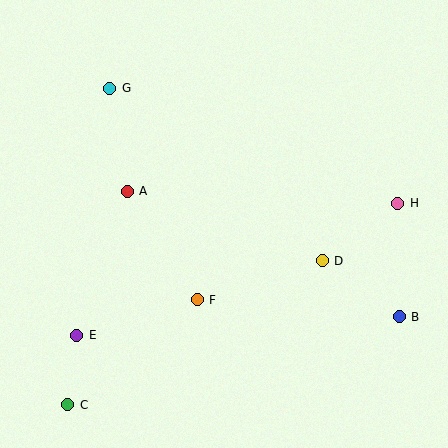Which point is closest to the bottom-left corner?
Point C is closest to the bottom-left corner.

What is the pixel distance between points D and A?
The distance between D and A is 207 pixels.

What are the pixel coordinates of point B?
Point B is at (399, 317).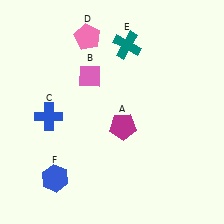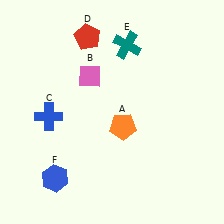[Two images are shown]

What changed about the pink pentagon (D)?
In Image 1, D is pink. In Image 2, it changed to red.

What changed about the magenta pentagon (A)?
In Image 1, A is magenta. In Image 2, it changed to orange.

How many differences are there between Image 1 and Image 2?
There are 2 differences between the two images.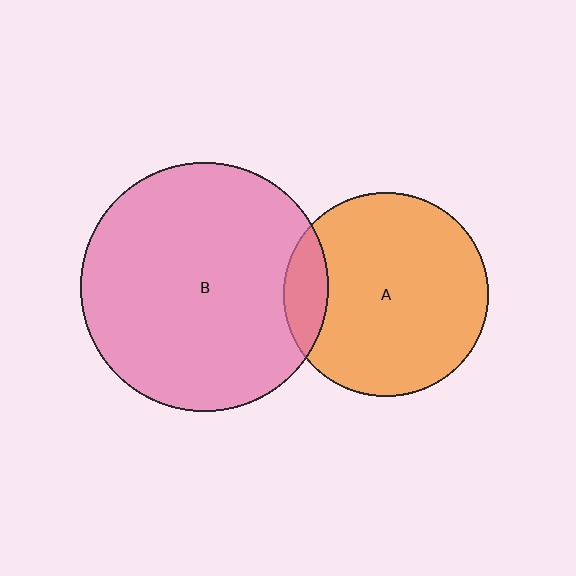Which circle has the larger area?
Circle B (pink).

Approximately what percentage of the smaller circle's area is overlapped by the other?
Approximately 15%.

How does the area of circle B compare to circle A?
Approximately 1.5 times.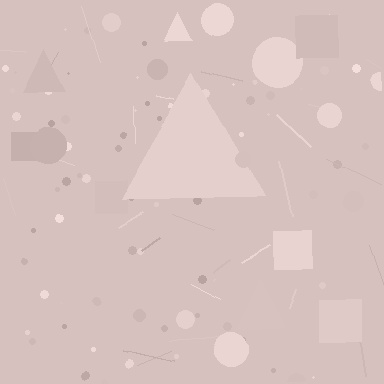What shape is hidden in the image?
A triangle is hidden in the image.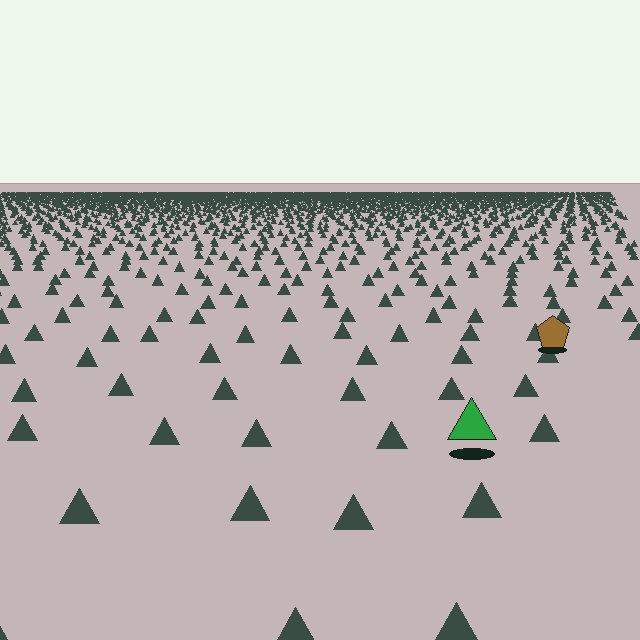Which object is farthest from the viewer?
The brown pentagon is farthest from the viewer. It appears smaller and the ground texture around it is denser.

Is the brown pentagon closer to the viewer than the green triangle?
No. The green triangle is closer — you can tell from the texture gradient: the ground texture is coarser near it.